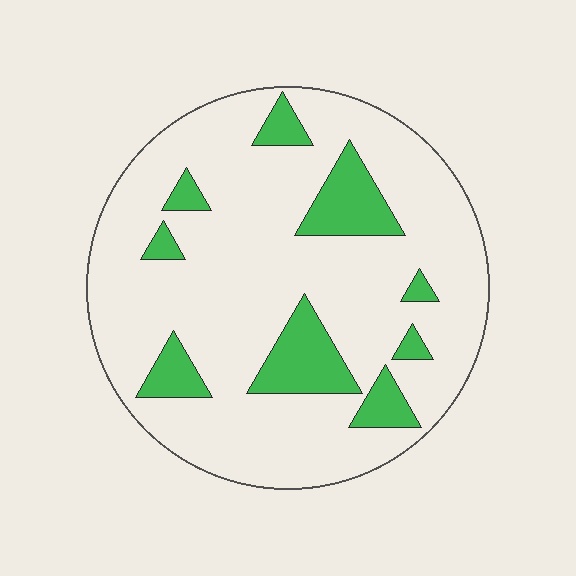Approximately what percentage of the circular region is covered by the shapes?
Approximately 15%.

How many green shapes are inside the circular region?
9.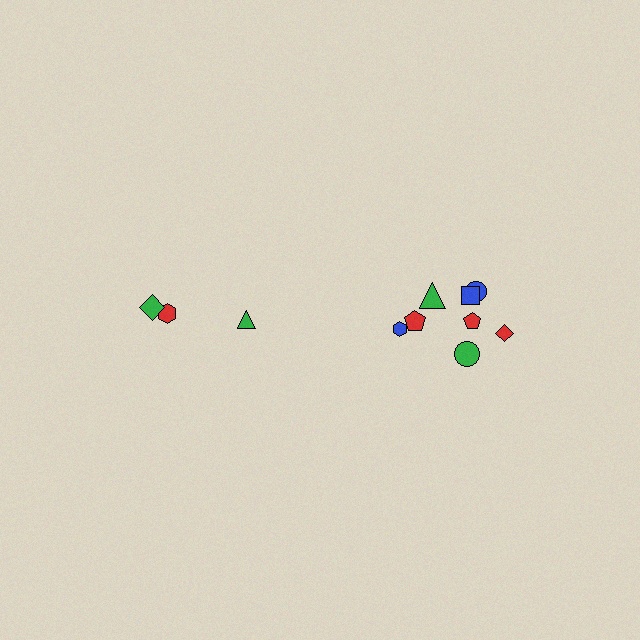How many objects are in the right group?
There are 8 objects.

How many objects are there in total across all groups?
There are 11 objects.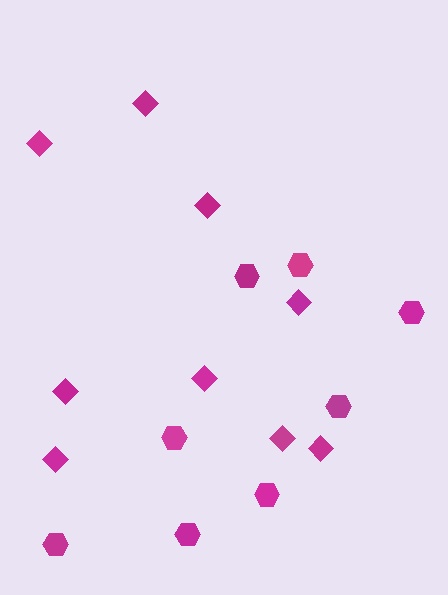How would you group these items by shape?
There are 2 groups: one group of hexagons (8) and one group of diamonds (9).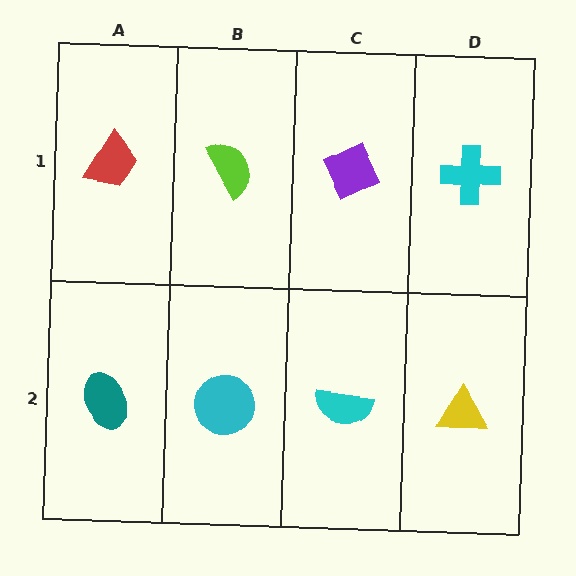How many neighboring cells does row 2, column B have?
3.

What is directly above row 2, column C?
A purple diamond.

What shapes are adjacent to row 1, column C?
A cyan semicircle (row 2, column C), a lime semicircle (row 1, column B), a cyan cross (row 1, column D).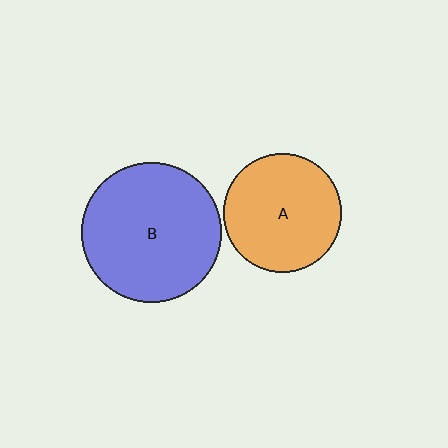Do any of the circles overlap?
No, none of the circles overlap.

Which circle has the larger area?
Circle B (blue).